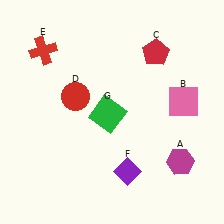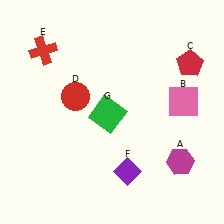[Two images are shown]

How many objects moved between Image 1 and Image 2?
1 object moved between the two images.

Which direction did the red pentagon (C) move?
The red pentagon (C) moved right.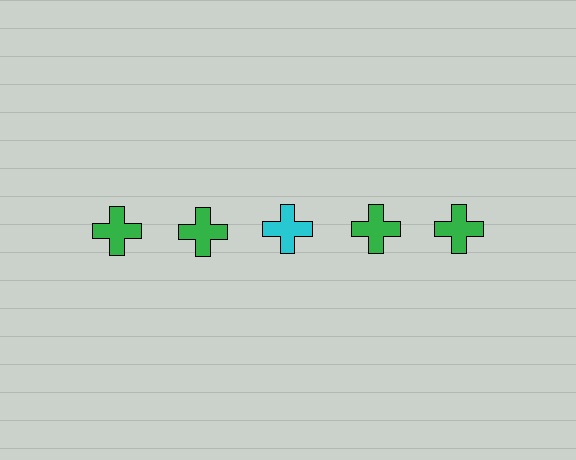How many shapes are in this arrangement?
There are 5 shapes arranged in a grid pattern.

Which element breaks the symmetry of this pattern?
The cyan cross in the top row, center column breaks the symmetry. All other shapes are green crosses.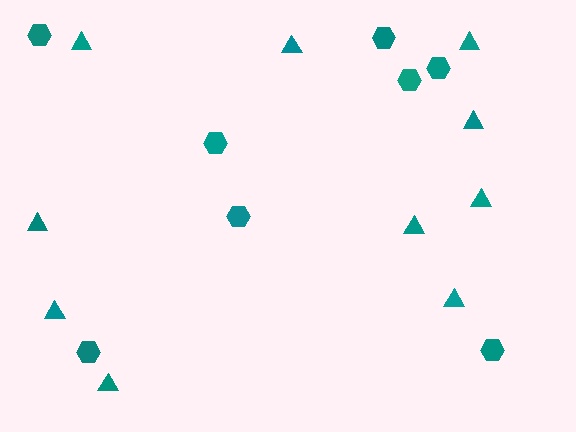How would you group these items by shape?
There are 2 groups: one group of triangles (10) and one group of hexagons (8).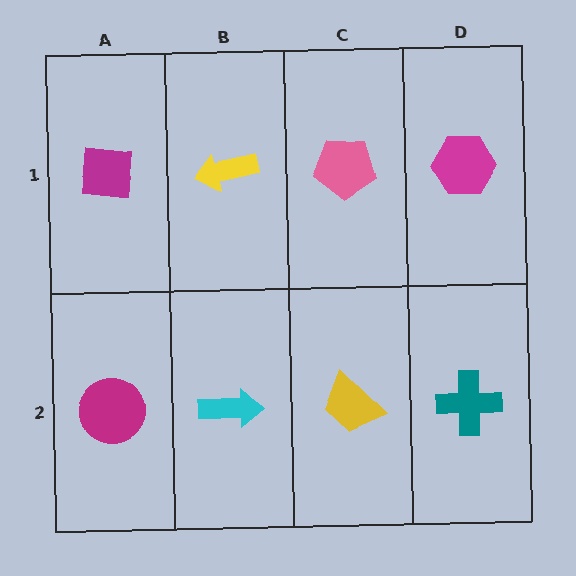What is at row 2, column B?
A cyan arrow.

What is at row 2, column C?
A yellow trapezoid.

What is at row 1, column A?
A magenta square.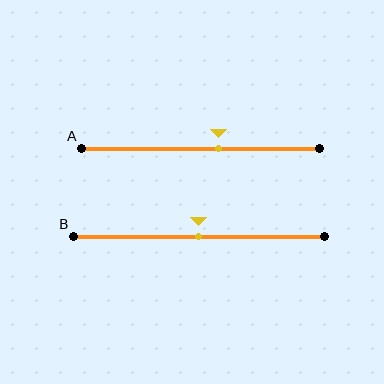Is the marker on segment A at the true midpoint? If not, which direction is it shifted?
No, the marker on segment A is shifted to the right by about 7% of the segment length.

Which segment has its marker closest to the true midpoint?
Segment B has its marker closest to the true midpoint.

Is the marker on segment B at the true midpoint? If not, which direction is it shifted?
Yes, the marker on segment B is at the true midpoint.